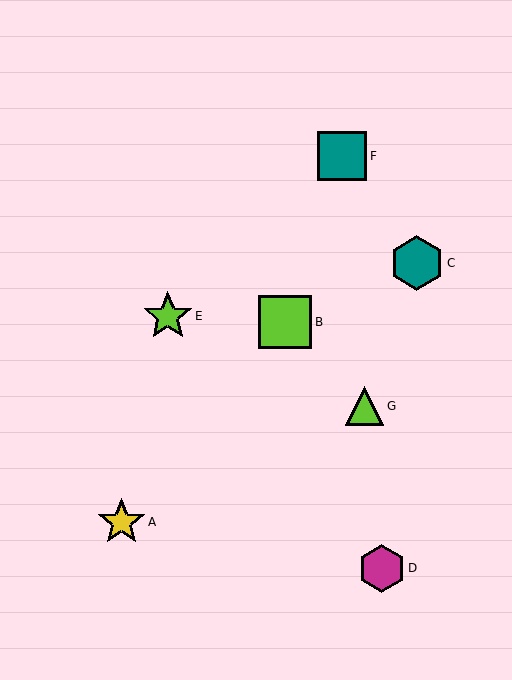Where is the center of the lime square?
The center of the lime square is at (285, 322).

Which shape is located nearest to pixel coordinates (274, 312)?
The lime square (labeled B) at (285, 322) is nearest to that location.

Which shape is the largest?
The teal hexagon (labeled C) is the largest.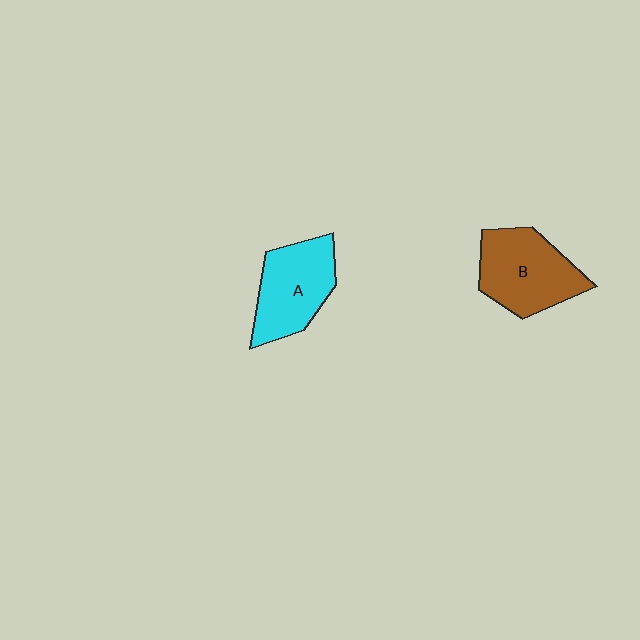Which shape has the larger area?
Shape B (brown).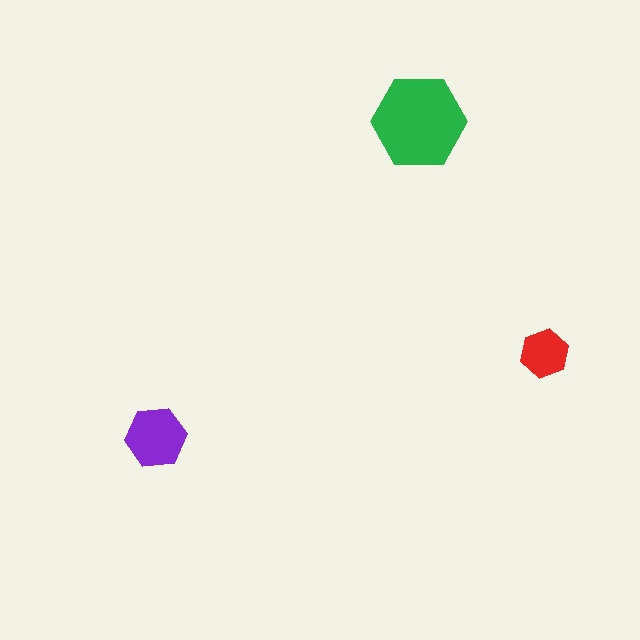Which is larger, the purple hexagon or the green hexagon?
The green one.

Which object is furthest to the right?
The red hexagon is rightmost.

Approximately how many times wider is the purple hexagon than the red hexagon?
About 1.5 times wider.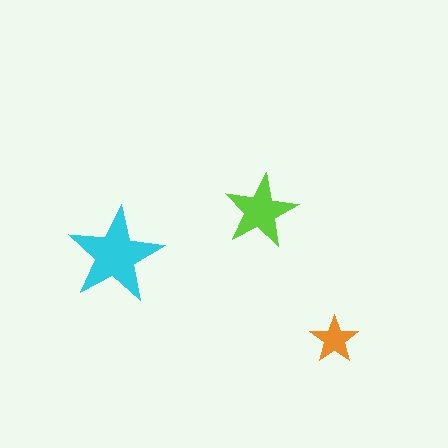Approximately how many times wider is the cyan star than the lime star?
About 1.5 times wider.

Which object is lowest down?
The orange star is bottommost.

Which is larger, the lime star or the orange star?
The lime one.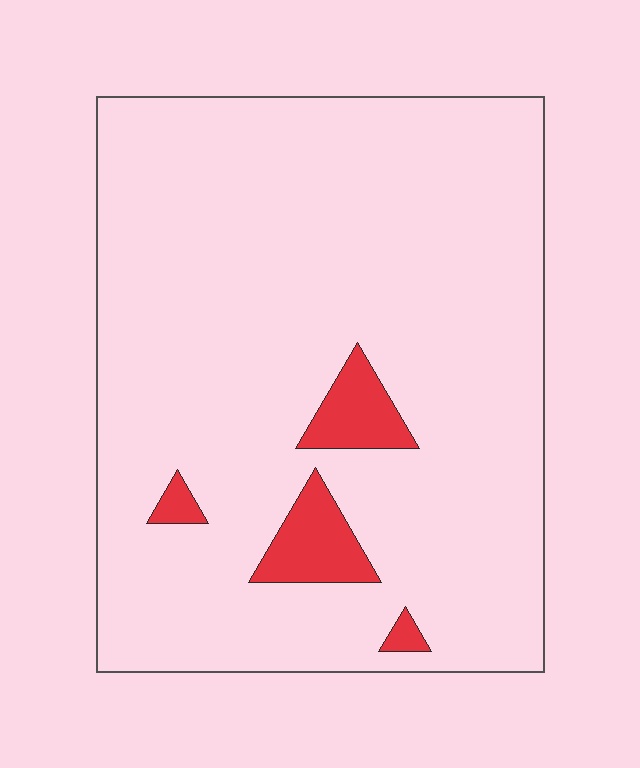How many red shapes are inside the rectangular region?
4.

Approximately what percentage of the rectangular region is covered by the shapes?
Approximately 5%.